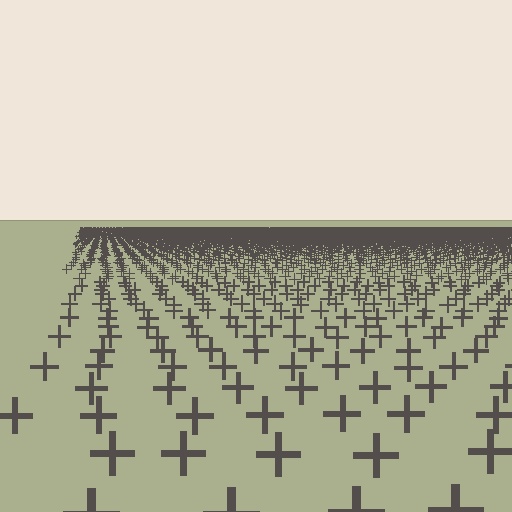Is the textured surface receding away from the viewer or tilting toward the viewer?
The surface is receding away from the viewer. Texture elements get smaller and denser toward the top.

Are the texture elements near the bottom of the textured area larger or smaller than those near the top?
Larger. Near the bottom, elements are closer to the viewer and appear at a bigger on-screen size.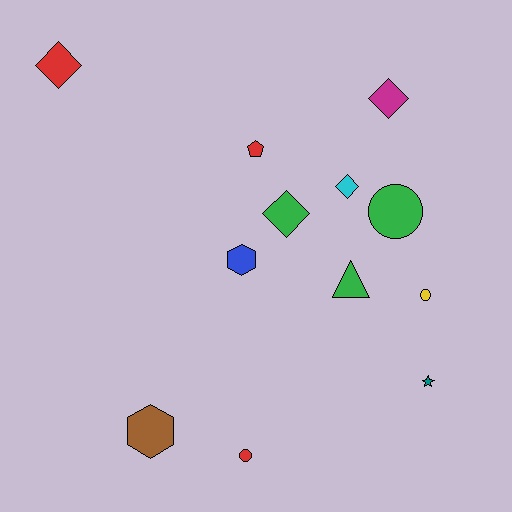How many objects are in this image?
There are 12 objects.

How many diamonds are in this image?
There are 4 diamonds.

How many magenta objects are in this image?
There is 1 magenta object.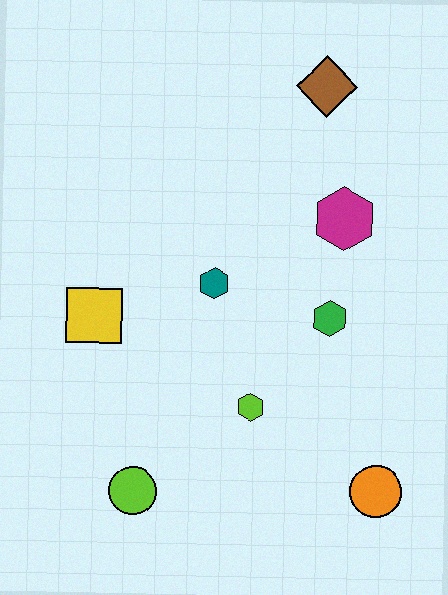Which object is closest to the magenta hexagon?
The green hexagon is closest to the magenta hexagon.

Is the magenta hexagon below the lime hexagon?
No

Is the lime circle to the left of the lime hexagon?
Yes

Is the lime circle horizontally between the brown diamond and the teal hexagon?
No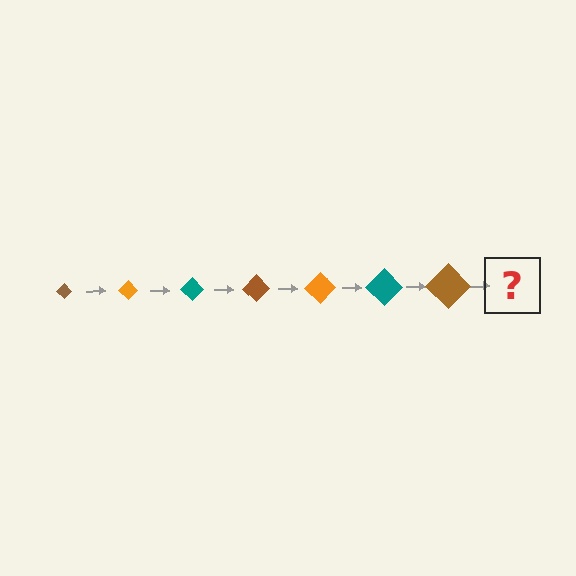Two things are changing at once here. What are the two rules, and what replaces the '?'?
The two rules are that the diamond grows larger each step and the color cycles through brown, orange, and teal. The '?' should be an orange diamond, larger than the previous one.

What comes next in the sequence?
The next element should be an orange diamond, larger than the previous one.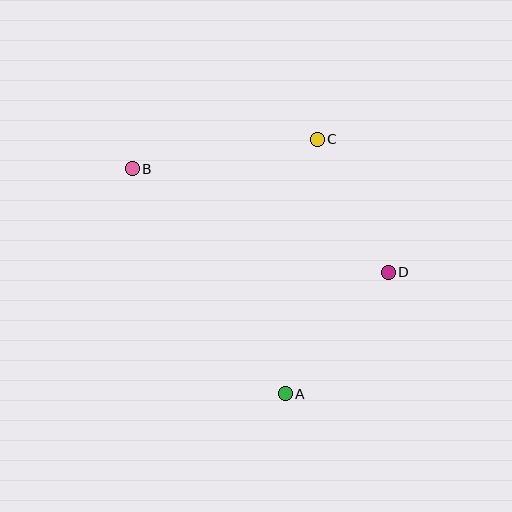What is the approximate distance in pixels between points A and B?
The distance between A and B is approximately 272 pixels.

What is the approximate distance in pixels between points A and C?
The distance between A and C is approximately 256 pixels.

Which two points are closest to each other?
Points C and D are closest to each other.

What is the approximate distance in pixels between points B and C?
The distance between B and C is approximately 187 pixels.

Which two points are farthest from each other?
Points B and D are farthest from each other.